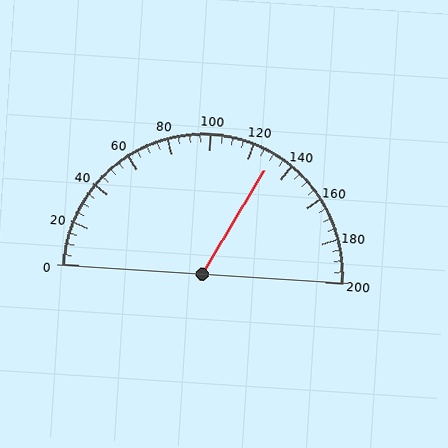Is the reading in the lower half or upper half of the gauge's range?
The reading is in the upper half of the range (0 to 200).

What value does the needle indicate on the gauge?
The needle indicates approximately 130.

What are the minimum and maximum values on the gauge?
The gauge ranges from 0 to 200.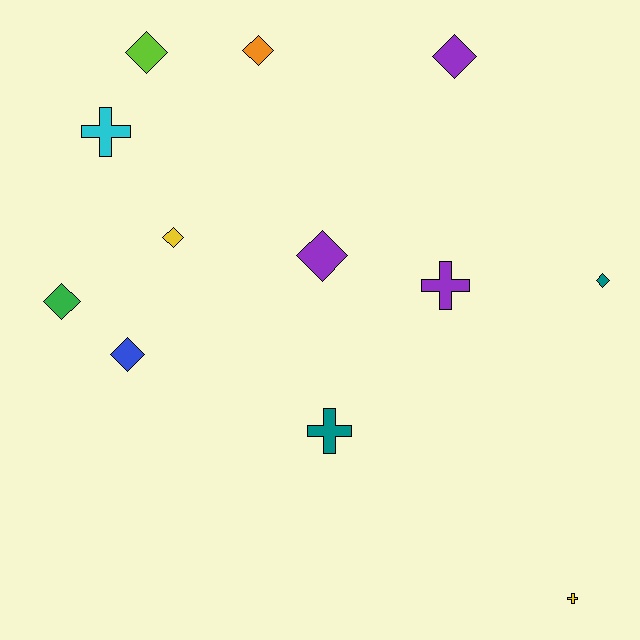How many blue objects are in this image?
There is 1 blue object.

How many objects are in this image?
There are 12 objects.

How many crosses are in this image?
There are 4 crosses.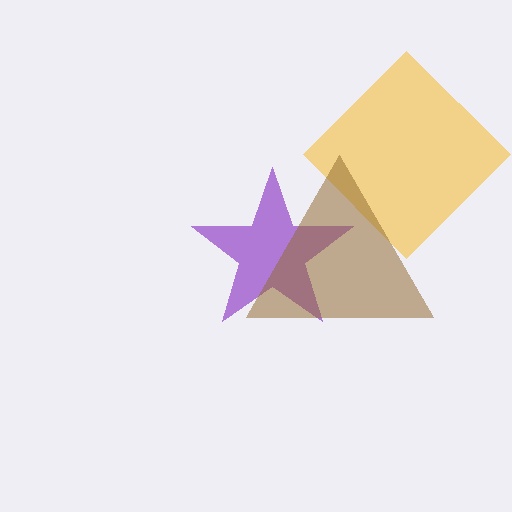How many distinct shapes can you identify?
There are 3 distinct shapes: a yellow diamond, a purple star, a brown triangle.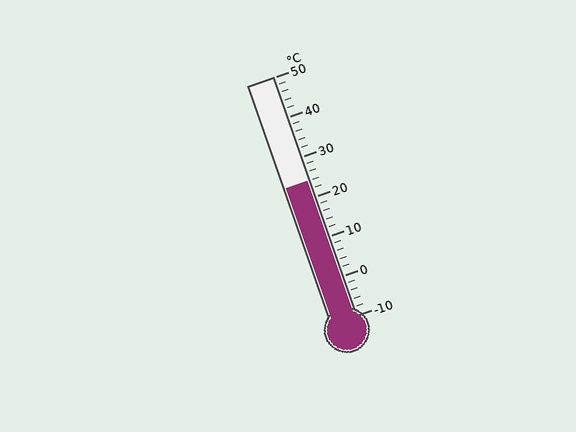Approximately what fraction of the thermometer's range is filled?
The thermometer is filled to approximately 55% of its range.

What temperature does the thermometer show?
The thermometer shows approximately 24°C.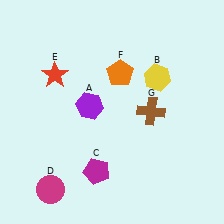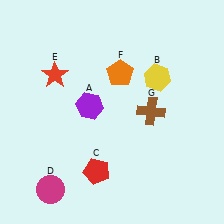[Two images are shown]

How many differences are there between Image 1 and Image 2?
There is 1 difference between the two images.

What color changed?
The pentagon (C) changed from magenta in Image 1 to red in Image 2.